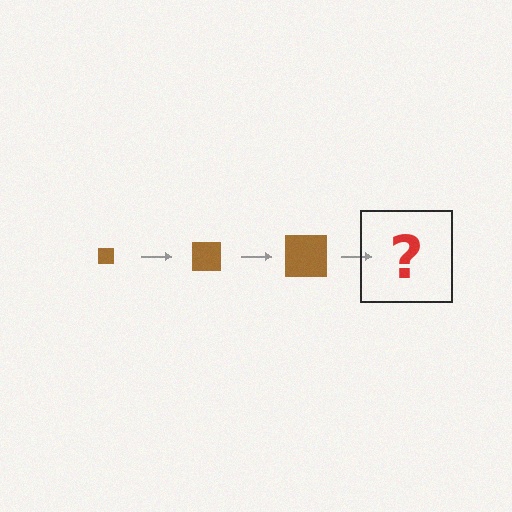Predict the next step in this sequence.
The next step is a brown square, larger than the previous one.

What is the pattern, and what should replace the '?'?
The pattern is that the square gets progressively larger each step. The '?' should be a brown square, larger than the previous one.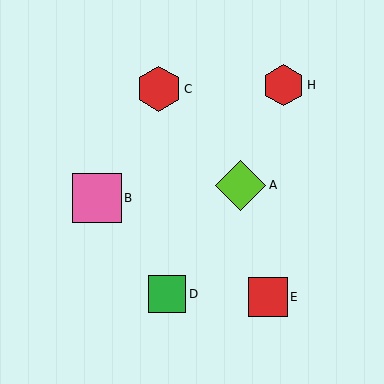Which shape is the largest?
The lime diamond (labeled A) is the largest.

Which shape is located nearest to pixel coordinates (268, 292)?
The red square (labeled E) at (268, 297) is nearest to that location.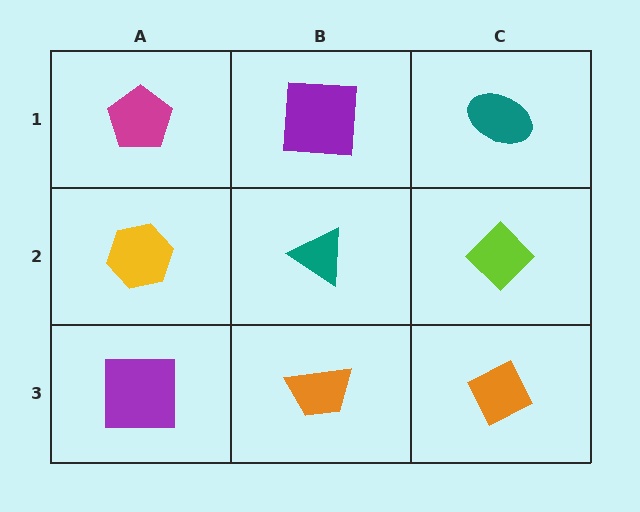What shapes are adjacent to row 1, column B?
A teal triangle (row 2, column B), a magenta pentagon (row 1, column A), a teal ellipse (row 1, column C).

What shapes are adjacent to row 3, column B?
A teal triangle (row 2, column B), a purple square (row 3, column A), an orange diamond (row 3, column C).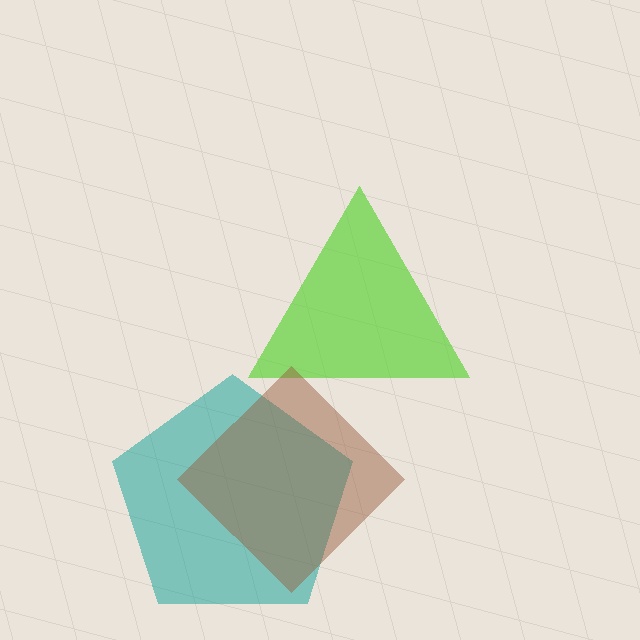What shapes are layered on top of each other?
The layered shapes are: a lime triangle, a teal pentagon, a brown diamond.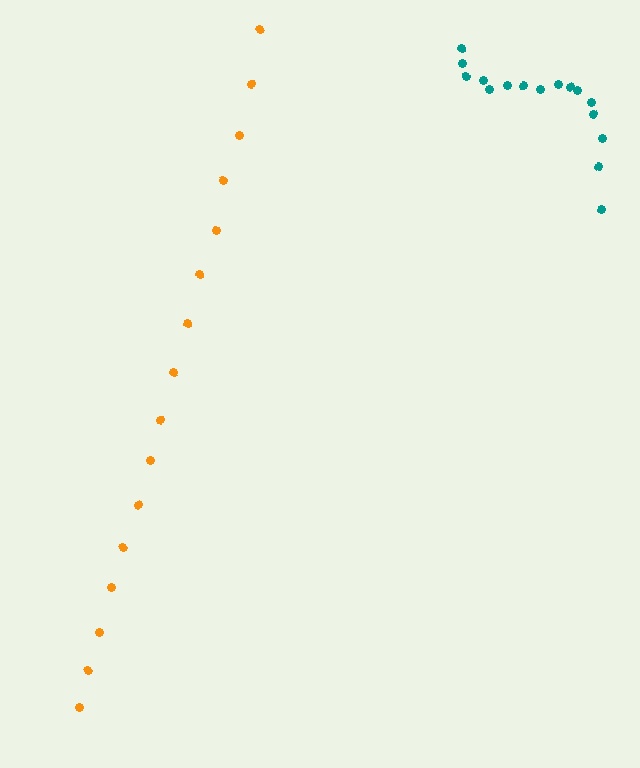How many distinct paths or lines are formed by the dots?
There are 2 distinct paths.